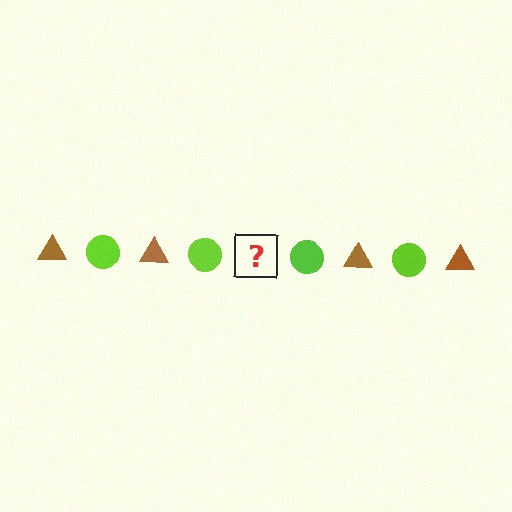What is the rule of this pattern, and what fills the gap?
The rule is that the pattern alternates between brown triangle and lime circle. The gap should be filled with a brown triangle.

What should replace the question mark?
The question mark should be replaced with a brown triangle.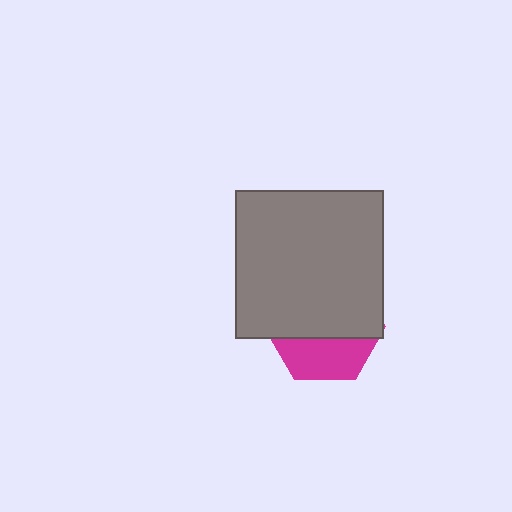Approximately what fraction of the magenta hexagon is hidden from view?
Roughly 65% of the magenta hexagon is hidden behind the gray square.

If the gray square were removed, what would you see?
You would see the complete magenta hexagon.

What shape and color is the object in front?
The object in front is a gray square.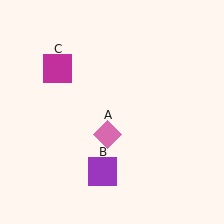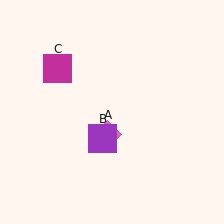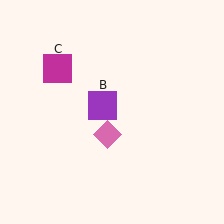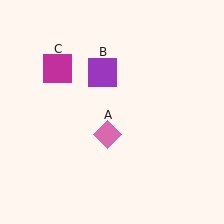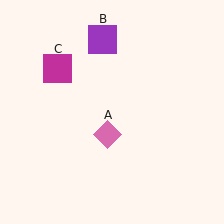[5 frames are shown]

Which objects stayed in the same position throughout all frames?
Pink diamond (object A) and magenta square (object C) remained stationary.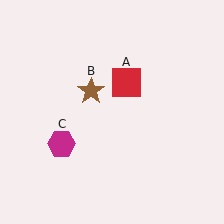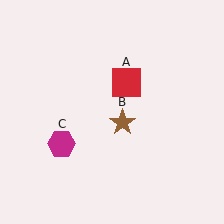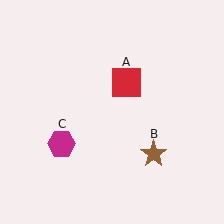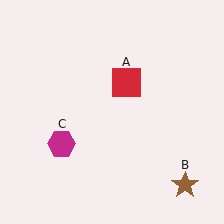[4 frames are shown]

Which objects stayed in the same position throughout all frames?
Red square (object A) and magenta hexagon (object C) remained stationary.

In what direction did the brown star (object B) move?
The brown star (object B) moved down and to the right.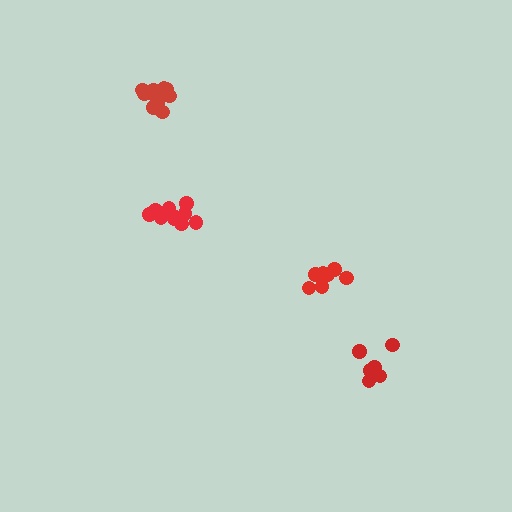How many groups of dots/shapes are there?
There are 4 groups.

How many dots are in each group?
Group 1: 6 dots, Group 2: 10 dots, Group 3: 9 dots, Group 4: 11 dots (36 total).